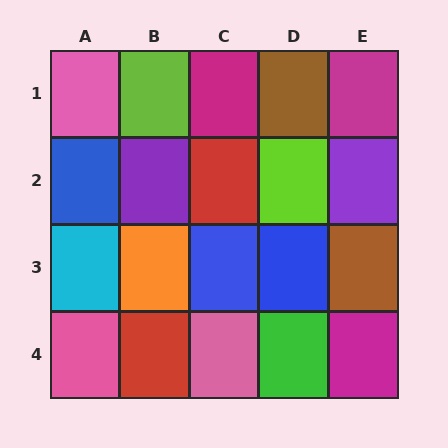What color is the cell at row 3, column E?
Brown.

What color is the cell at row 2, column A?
Blue.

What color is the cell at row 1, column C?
Magenta.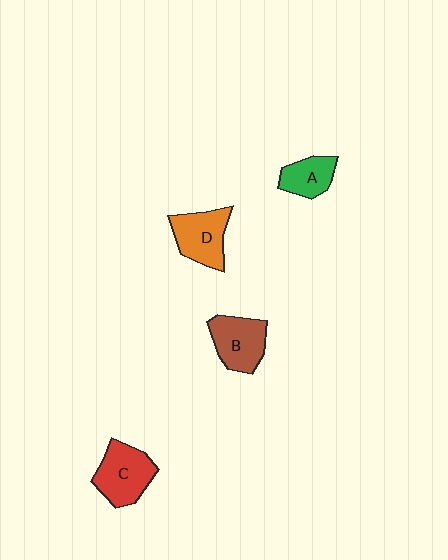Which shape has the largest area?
Shape C (red).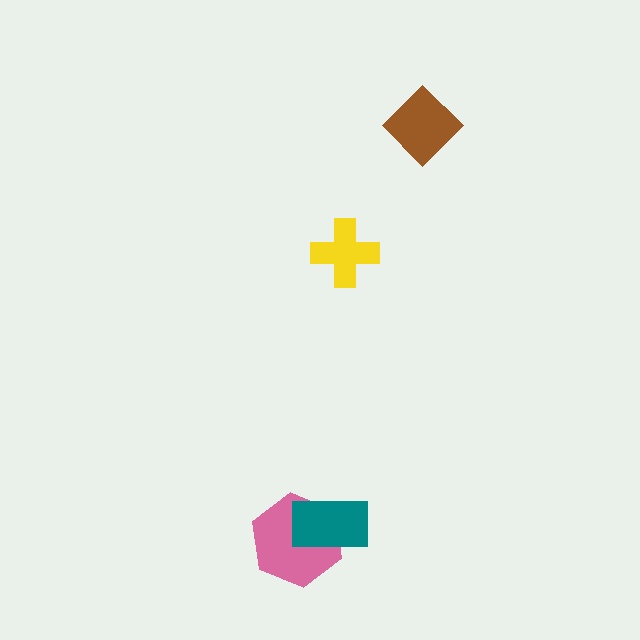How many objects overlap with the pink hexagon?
1 object overlaps with the pink hexagon.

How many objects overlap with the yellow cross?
0 objects overlap with the yellow cross.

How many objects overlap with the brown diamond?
0 objects overlap with the brown diamond.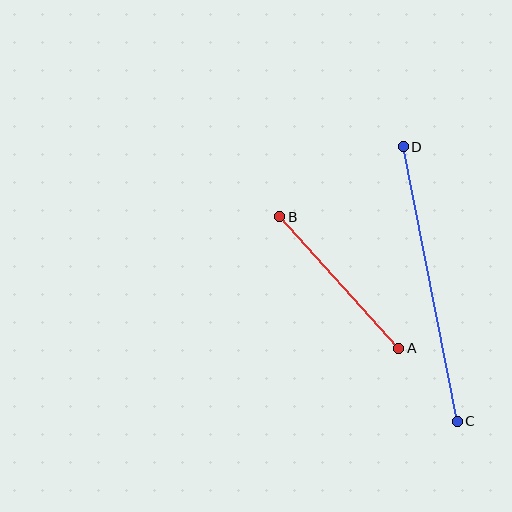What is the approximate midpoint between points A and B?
The midpoint is at approximately (339, 282) pixels.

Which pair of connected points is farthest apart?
Points C and D are farthest apart.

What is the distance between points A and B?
The distance is approximately 178 pixels.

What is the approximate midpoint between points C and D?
The midpoint is at approximately (430, 284) pixels.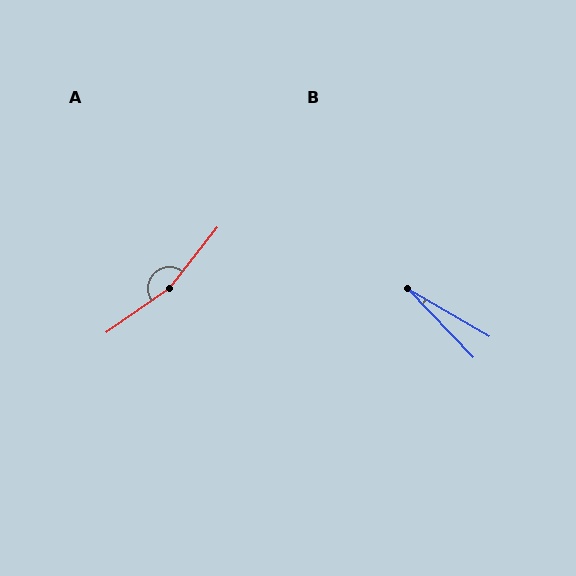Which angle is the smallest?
B, at approximately 16 degrees.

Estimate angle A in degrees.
Approximately 163 degrees.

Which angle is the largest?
A, at approximately 163 degrees.